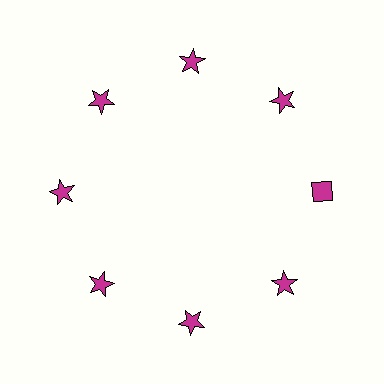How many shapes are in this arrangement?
There are 8 shapes arranged in a ring pattern.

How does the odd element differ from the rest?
It has a different shape: diamond instead of star.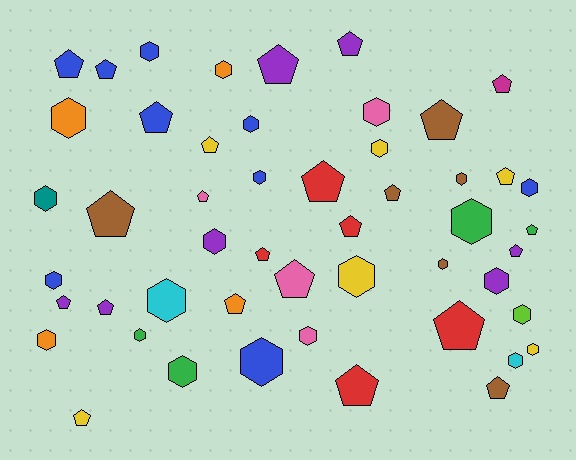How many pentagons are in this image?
There are 25 pentagons.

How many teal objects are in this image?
There is 1 teal object.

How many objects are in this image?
There are 50 objects.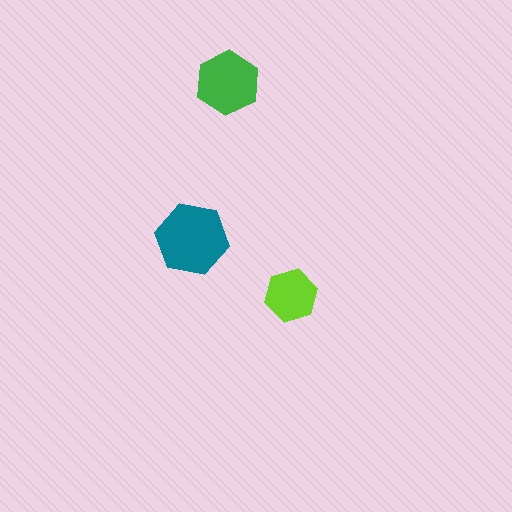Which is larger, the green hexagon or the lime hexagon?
The green one.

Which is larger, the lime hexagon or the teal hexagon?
The teal one.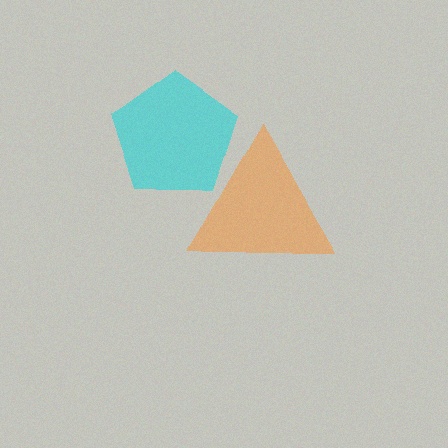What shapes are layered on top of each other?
The layered shapes are: a cyan pentagon, an orange triangle.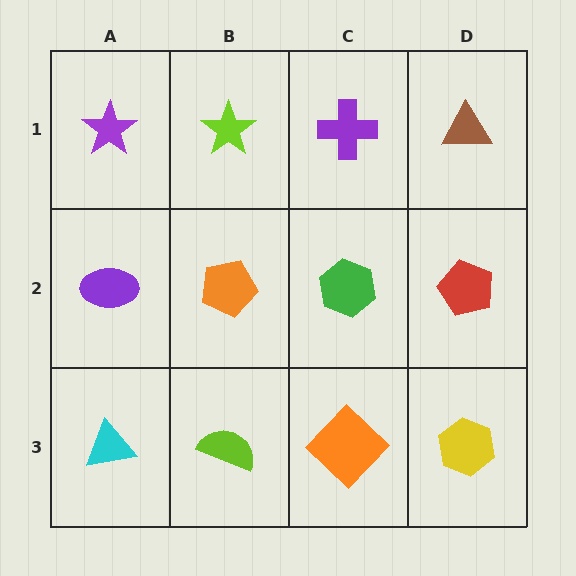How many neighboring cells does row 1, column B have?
3.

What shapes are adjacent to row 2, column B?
A lime star (row 1, column B), a lime semicircle (row 3, column B), a purple ellipse (row 2, column A), a green hexagon (row 2, column C).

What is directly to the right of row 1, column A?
A lime star.